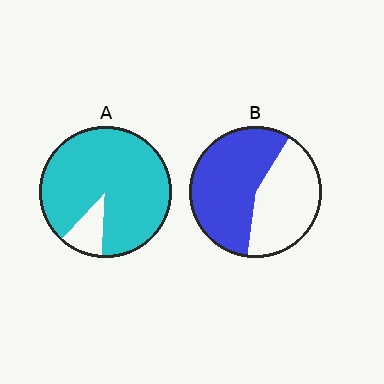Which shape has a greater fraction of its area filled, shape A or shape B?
Shape A.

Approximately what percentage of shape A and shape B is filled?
A is approximately 90% and B is approximately 55%.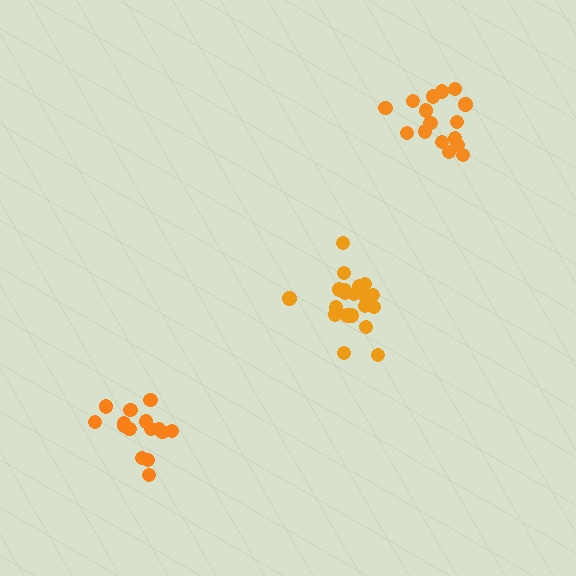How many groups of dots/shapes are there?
There are 3 groups.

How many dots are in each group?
Group 1: 20 dots, Group 2: 16 dots, Group 3: 15 dots (51 total).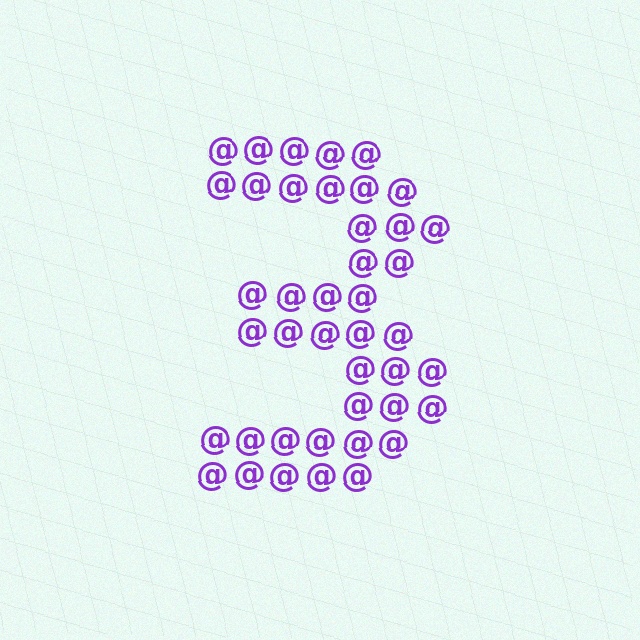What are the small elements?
The small elements are at signs.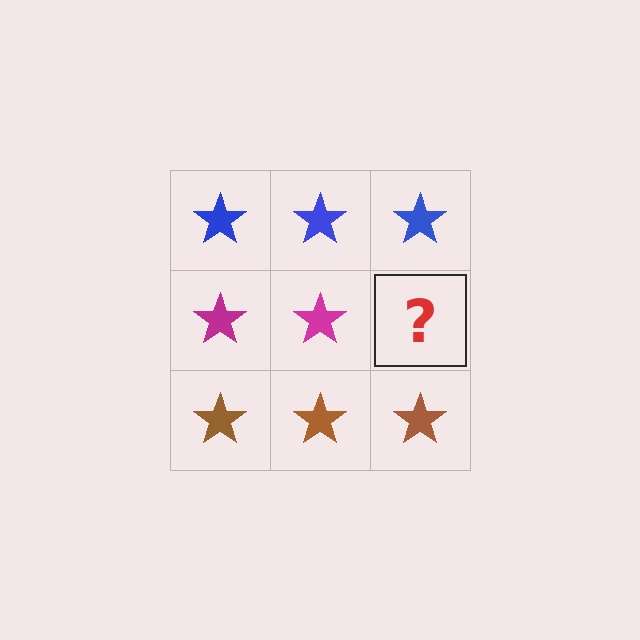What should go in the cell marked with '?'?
The missing cell should contain a magenta star.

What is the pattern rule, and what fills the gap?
The rule is that each row has a consistent color. The gap should be filled with a magenta star.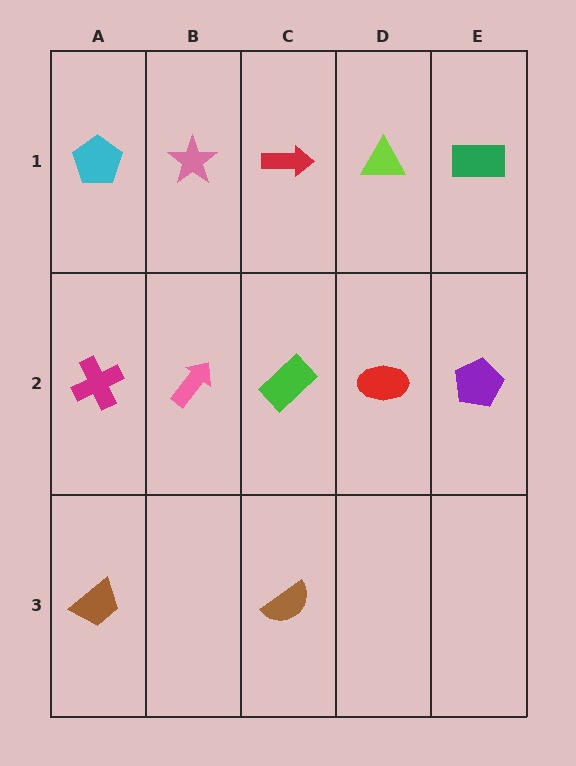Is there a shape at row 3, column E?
No, that cell is empty.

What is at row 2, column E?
A purple pentagon.